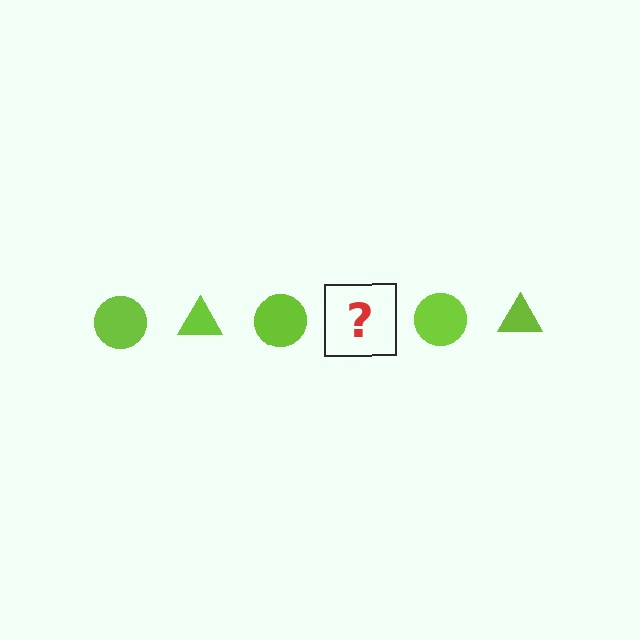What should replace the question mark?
The question mark should be replaced with a lime triangle.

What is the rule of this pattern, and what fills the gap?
The rule is that the pattern cycles through circle, triangle shapes in lime. The gap should be filled with a lime triangle.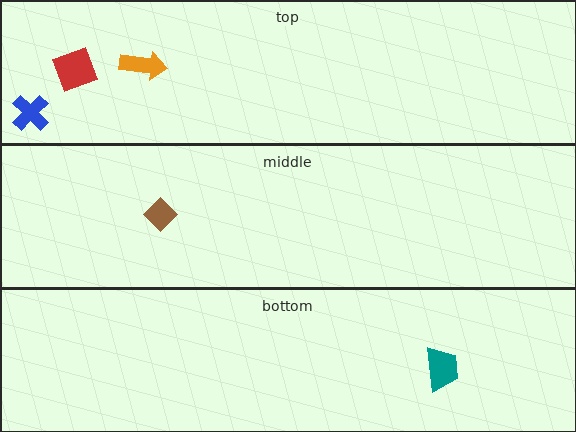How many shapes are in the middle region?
1.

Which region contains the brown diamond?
The middle region.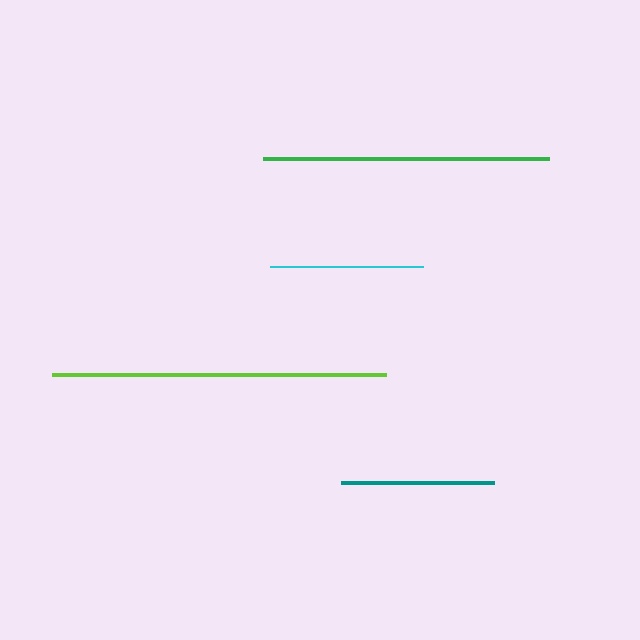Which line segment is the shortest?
The cyan line is the shortest at approximately 152 pixels.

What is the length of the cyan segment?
The cyan segment is approximately 152 pixels long.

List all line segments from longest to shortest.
From longest to shortest: lime, green, teal, cyan.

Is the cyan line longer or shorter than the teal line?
The teal line is longer than the cyan line.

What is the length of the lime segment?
The lime segment is approximately 335 pixels long.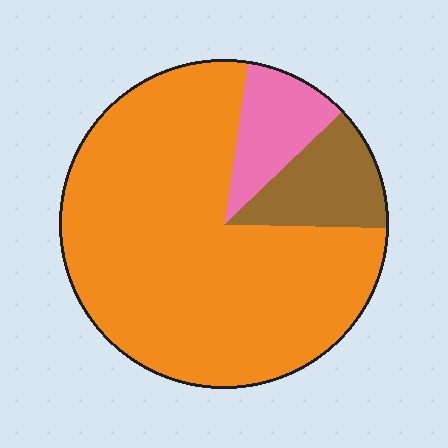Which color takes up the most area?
Orange, at roughly 75%.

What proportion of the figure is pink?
Pink takes up about one tenth (1/10) of the figure.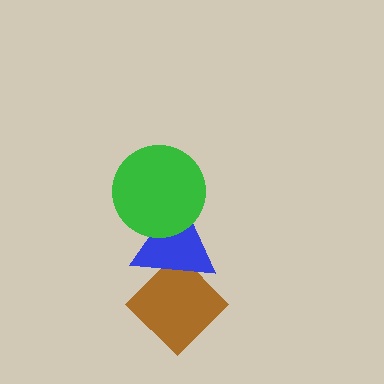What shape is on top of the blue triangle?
The green circle is on top of the blue triangle.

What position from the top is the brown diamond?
The brown diamond is 3rd from the top.